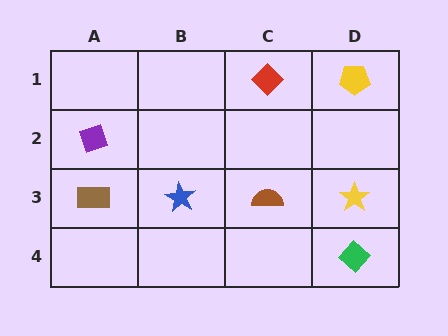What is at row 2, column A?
A purple diamond.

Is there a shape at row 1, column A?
No, that cell is empty.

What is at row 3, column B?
A blue star.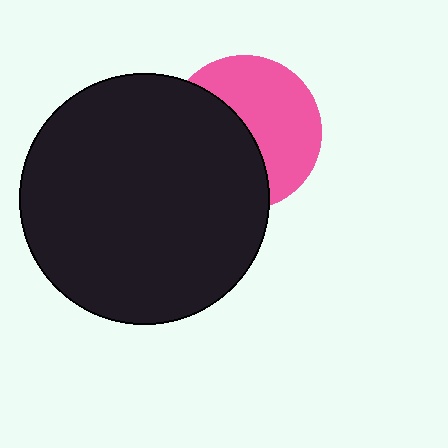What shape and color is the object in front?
The object in front is a black circle.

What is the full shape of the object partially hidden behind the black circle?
The partially hidden object is a pink circle.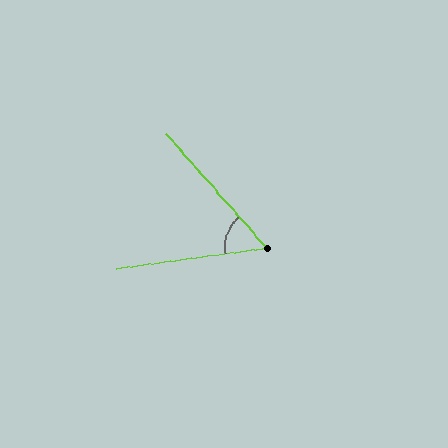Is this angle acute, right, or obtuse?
It is acute.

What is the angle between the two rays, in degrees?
Approximately 56 degrees.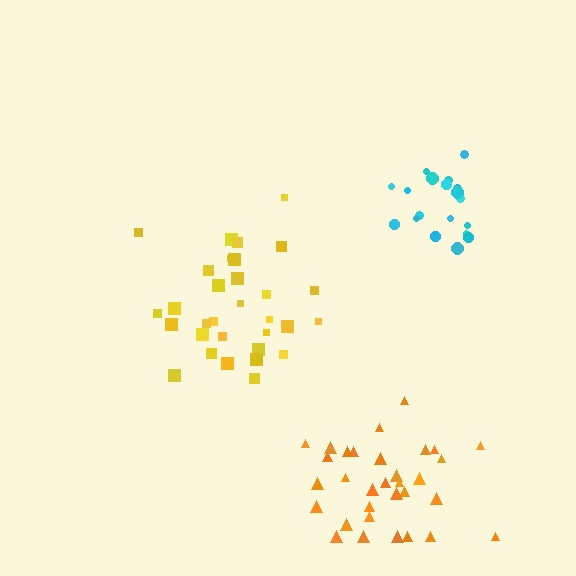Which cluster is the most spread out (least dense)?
Yellow.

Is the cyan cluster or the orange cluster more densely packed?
Cyan.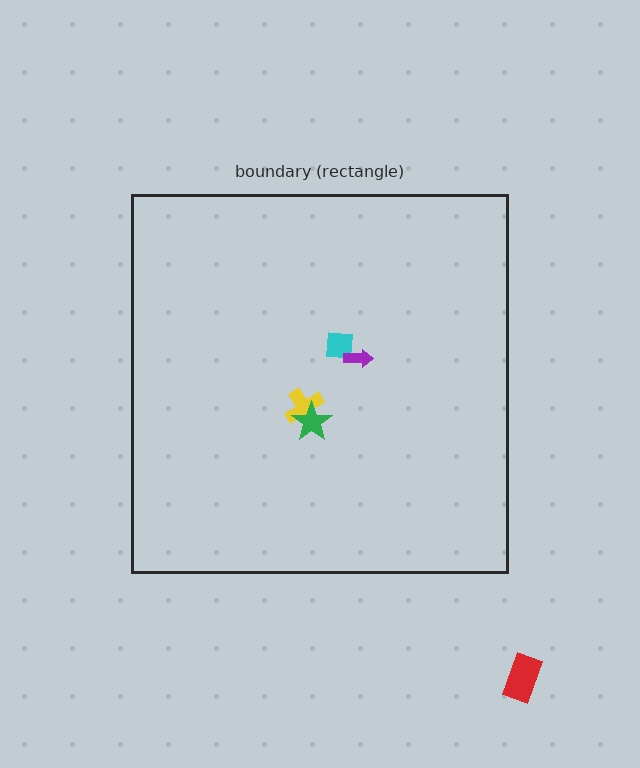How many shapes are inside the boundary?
4 inside, 1 outside.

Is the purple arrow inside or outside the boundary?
Inside.